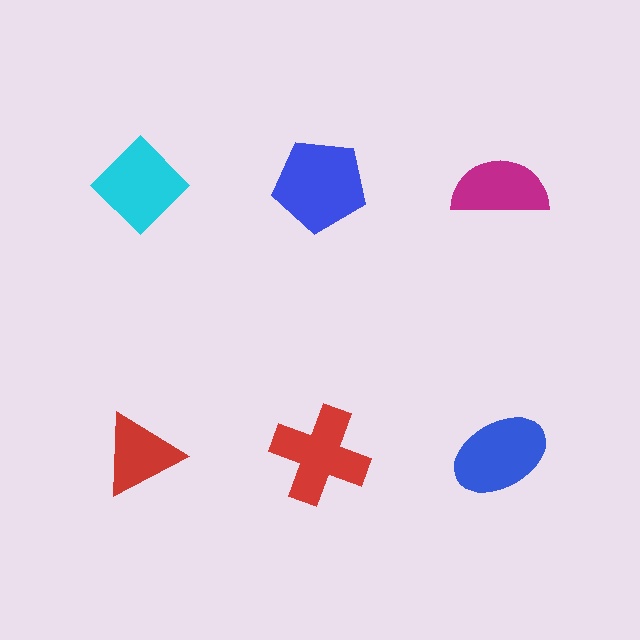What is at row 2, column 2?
A red cross.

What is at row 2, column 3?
A blue ellipse.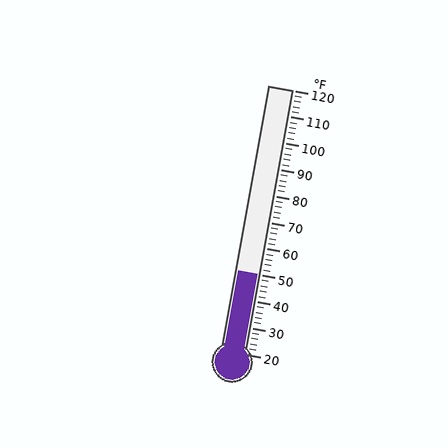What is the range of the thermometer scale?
The thermometer scale ranges from 20°F to 120°F.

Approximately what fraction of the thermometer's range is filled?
The thermometer is filled to approximately 30% of its range.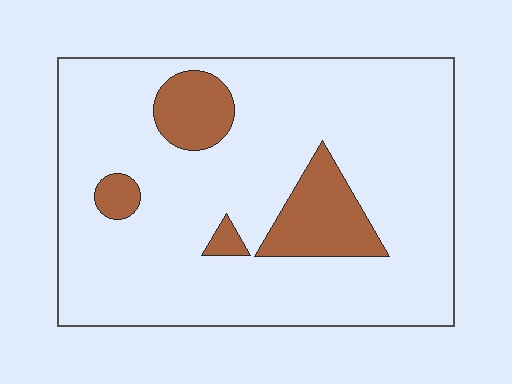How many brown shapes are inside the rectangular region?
4.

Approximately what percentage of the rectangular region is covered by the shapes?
Approximately 15%.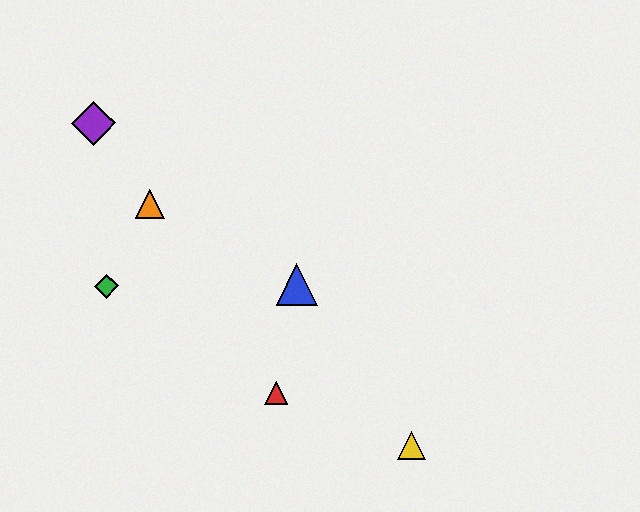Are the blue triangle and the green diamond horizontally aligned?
Yes, both are at y≈285.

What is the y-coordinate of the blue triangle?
The blue triangle is at y≈285.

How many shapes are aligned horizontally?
2 shapes (the blue triangle, the green diamond) are aligned horizontally.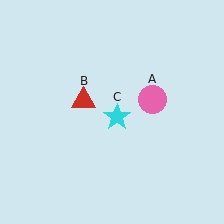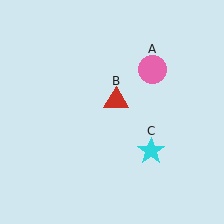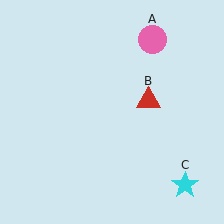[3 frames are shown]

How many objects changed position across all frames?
3 objects changed position: pink circle (object A), red triangle (object B), cyan star (object C).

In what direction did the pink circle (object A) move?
The pink circle (object A) moved up.